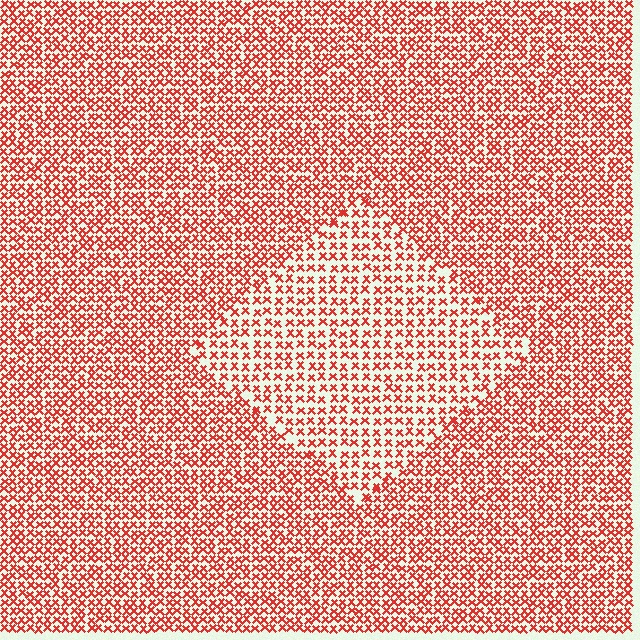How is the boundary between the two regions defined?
The boundary is defined by a change in element density (approximately 1.6x ratio). All elements are the same color, size, and shape.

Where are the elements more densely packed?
The elements are more densely packed outside the diamond boundary.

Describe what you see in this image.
The image contains small red elements arranged at two different densities. A diamond-shaped region is visible where the elements are less densely packed than the surrounding area.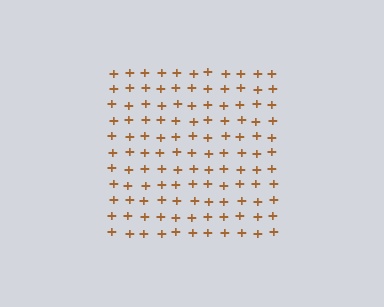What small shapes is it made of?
It is made of small plus signs.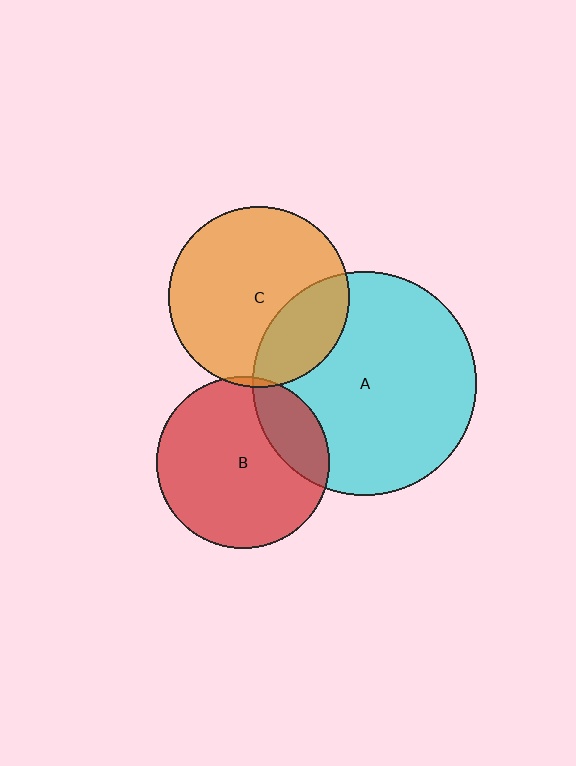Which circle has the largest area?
Circle A (cyan).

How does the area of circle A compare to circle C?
Approximately 1.5 times.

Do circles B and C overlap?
Yes.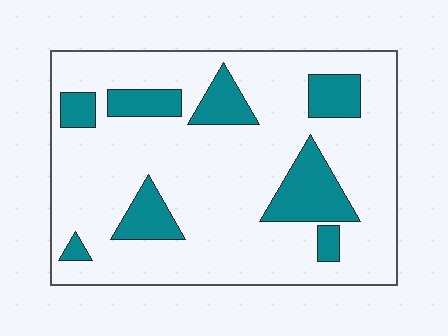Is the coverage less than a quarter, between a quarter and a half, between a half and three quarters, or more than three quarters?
Less than a quarter.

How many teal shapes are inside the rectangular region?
8.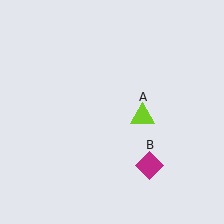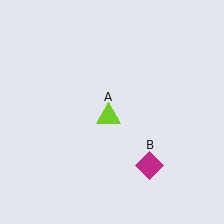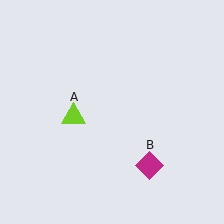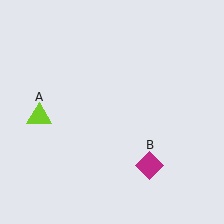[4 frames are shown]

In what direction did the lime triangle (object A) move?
The lime triangle (object A) moved left.